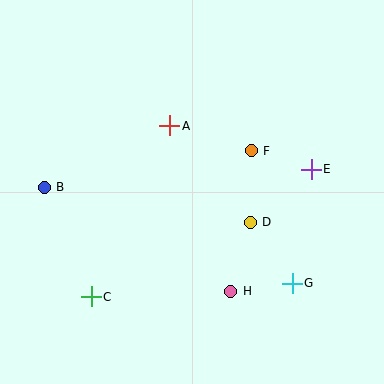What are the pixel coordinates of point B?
Point B is at (44, 187).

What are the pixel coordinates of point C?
Point C is at (91, 297).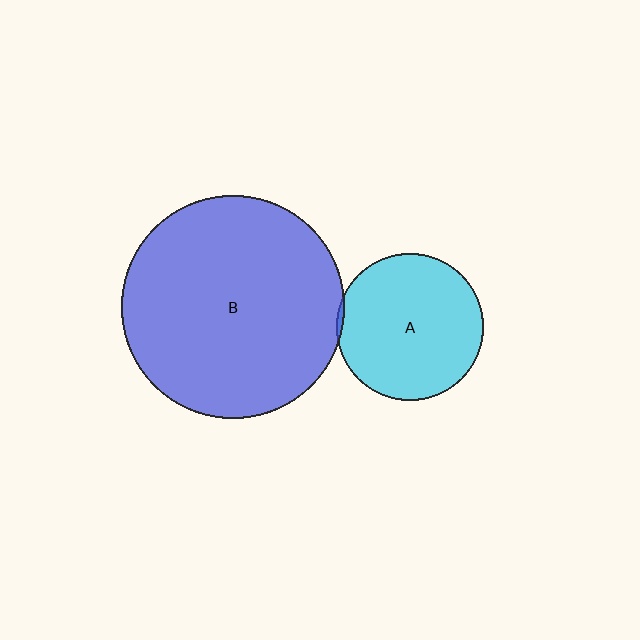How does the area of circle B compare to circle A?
Approximately 2.3 times.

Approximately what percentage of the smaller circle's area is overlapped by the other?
Approximately 5%.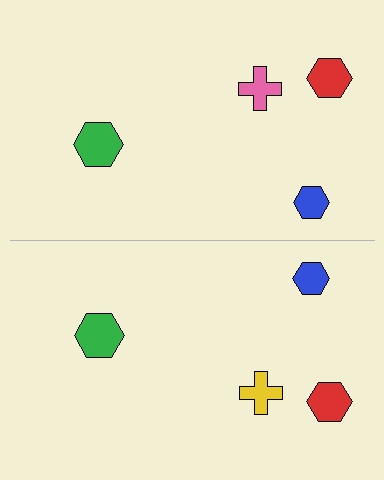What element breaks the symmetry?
The yellow cross on the bottom side breaks the symmetry — its mirror counterpart is pink.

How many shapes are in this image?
There are 8 shapes in this image.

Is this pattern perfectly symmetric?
No, the pattern is not perfectly symmetric. The yellow cross on the bottom side breaks the symmetry — its mirror counterpart is pink.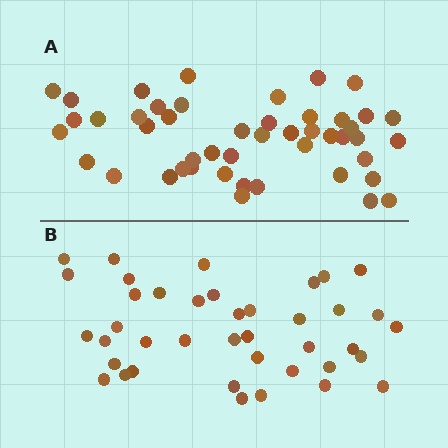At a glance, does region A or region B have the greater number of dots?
Region A (the top region) has more dots.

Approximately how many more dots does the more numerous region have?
Region A has roughly 8 or so more dots than region B.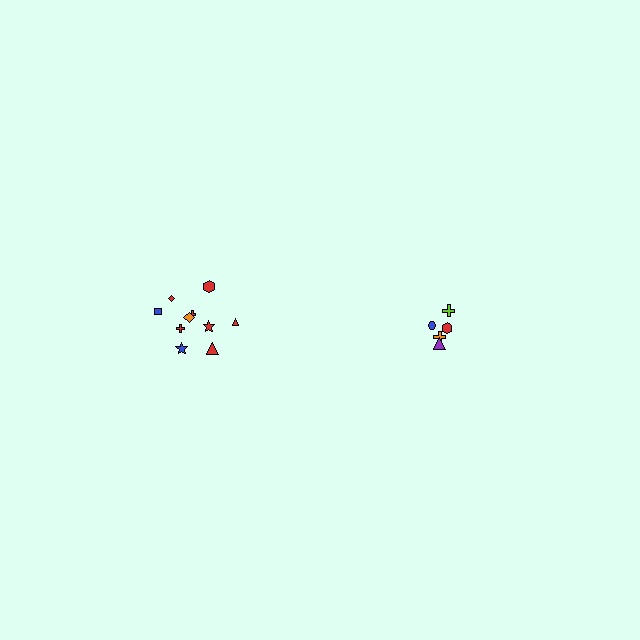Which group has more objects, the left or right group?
The left group.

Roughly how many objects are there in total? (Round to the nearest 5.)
Roughly 15 objects in total.